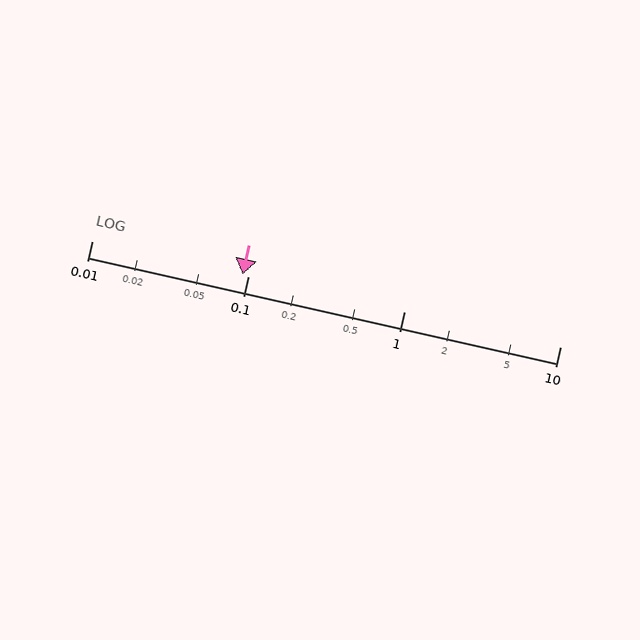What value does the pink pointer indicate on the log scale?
The pointer indicates approximately 0.093.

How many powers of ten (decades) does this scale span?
The scale spans 3 decades, from 0.01 to 10.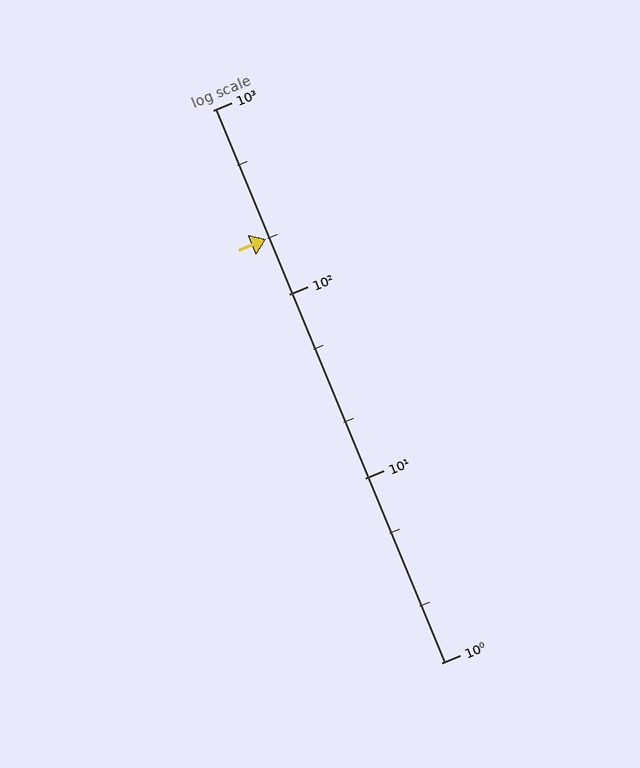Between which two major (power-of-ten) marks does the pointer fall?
The pointer is between 100 and 1000.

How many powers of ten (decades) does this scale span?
The scale spans 3 decades, from 1 to 1000.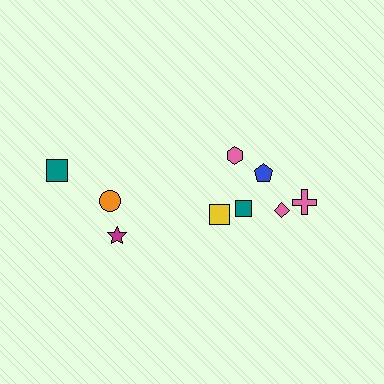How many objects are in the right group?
There are 6 objects.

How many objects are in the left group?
There are 3 objects.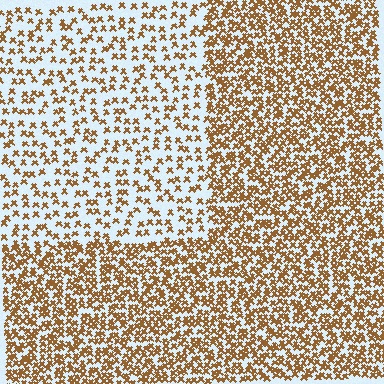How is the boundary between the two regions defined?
The boundary is defined by a change in element density (approximately 2.2x ratio). All elements are the same color, size, and shape.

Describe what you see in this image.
The image contains small brown elements arranged at two different densities. A rectangle-shaped region is visible where the elements are less densely packed than the surrounding area.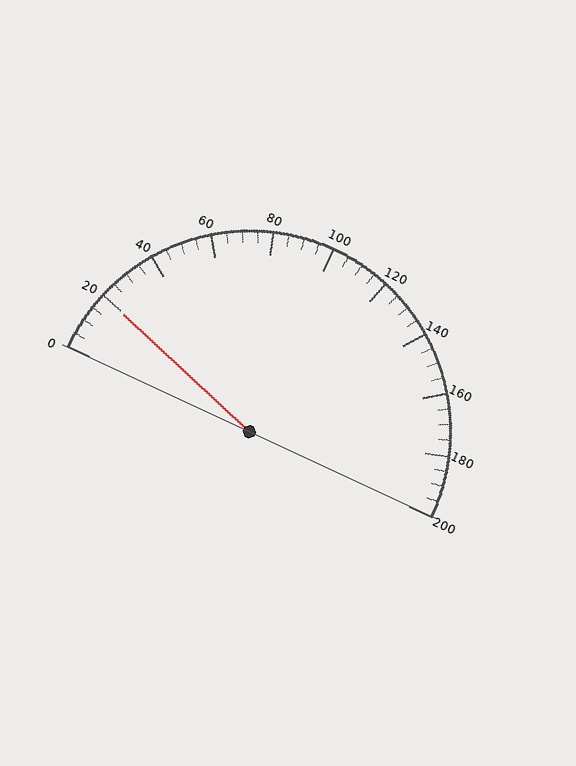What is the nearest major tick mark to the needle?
The nearest major tick mark is 20.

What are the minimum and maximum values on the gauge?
The gauge ranges from 0 to 200.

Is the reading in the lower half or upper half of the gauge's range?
The reading is in the lower half of the range (0 to 200).